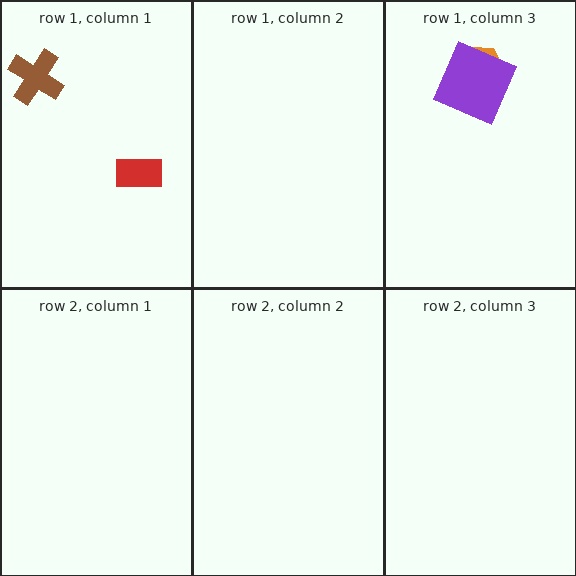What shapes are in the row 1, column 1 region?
The red rectangle, the brown cross.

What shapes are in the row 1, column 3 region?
The orange hexagon, the purple square.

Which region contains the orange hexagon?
The row 1, column 3 region.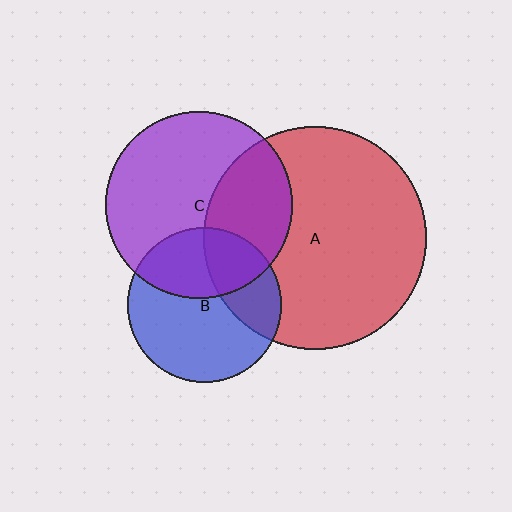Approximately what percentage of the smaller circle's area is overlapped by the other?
Approximately 35%.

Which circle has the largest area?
Circle A (red).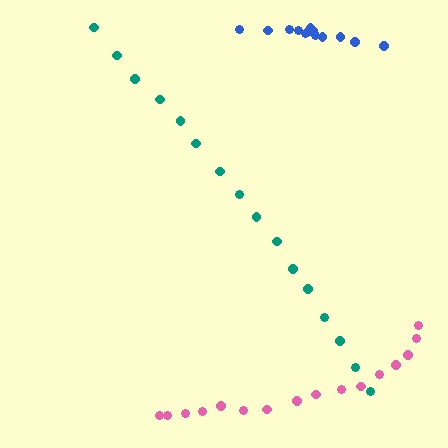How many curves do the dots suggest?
There are 3 distinct paths.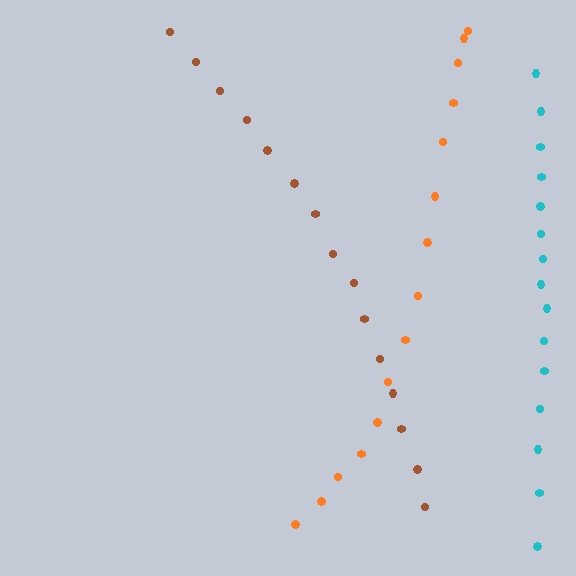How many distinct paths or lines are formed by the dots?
There are 3 distinct paths.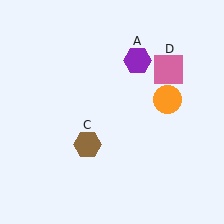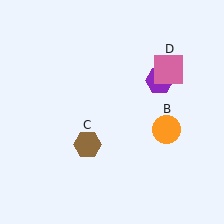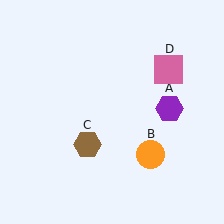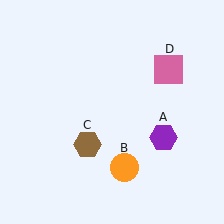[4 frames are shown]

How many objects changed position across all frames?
2 objects changed position: purple hexagon (object A), orange circle (object B).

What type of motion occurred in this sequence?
The purple hexagon (object A), orange circle (object B) rotated clockwise around the center of the scene.